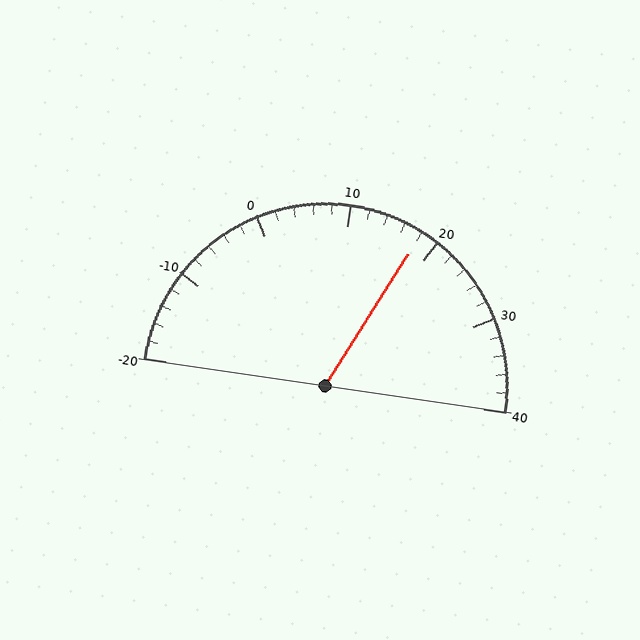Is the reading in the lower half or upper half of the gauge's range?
The reading is in the upper half of the range (-20 to 40).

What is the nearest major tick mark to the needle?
The nearest major tick mark is 20.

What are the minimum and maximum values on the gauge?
The gauge ranges from -20 to 40.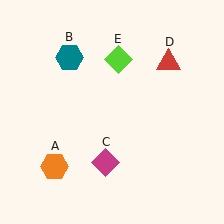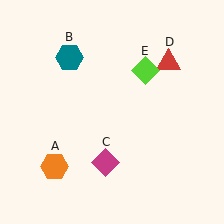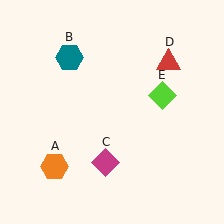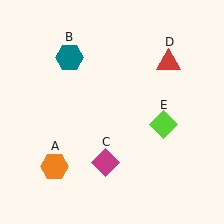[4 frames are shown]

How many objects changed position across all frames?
1 object changed position: lime diamond (object E).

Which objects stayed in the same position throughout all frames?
Orange hexagon (object A) and teal hexagon (object B) and magenta diamond (object C) and red triangle (object D) remained stationary.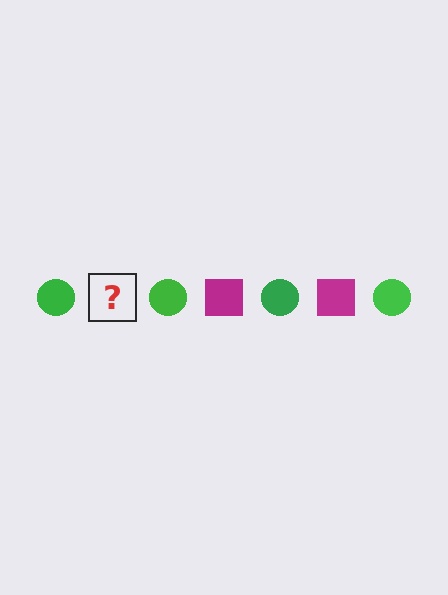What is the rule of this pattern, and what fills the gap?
The rule is that the pattern alternates between green circle and magenta square. The gap should be filled with a magenta square.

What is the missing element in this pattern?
The missing element is a magenta square.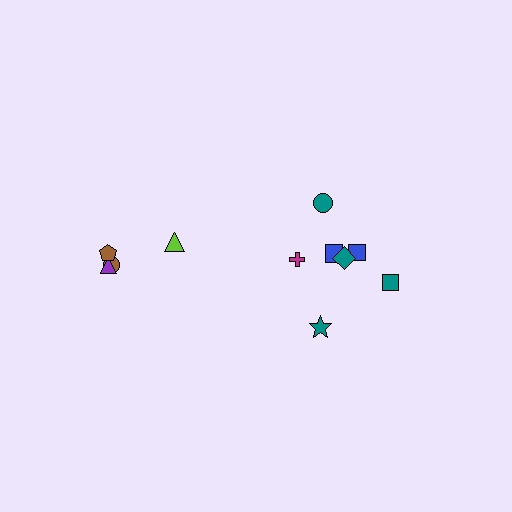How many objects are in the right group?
There are 7 objects.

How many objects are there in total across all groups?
There are 11 objects.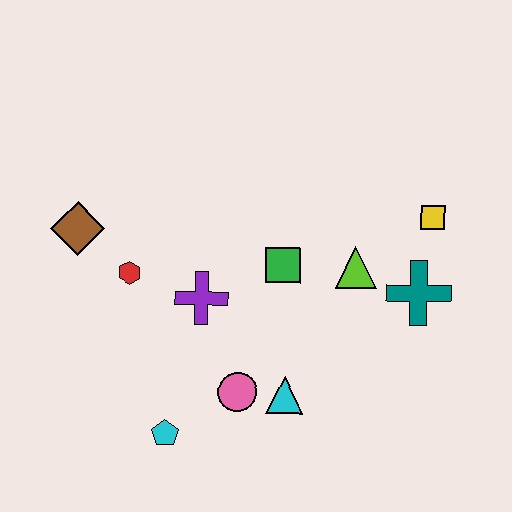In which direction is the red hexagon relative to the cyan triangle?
The red hexagon is to the left of the cyan triangle.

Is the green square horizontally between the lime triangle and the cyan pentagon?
Yes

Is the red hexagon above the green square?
No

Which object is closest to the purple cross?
The red hexagon is closest to the purple cross.